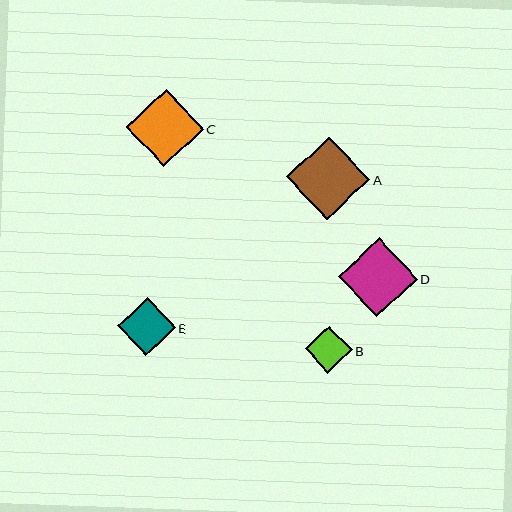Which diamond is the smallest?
Diamond B is the smallest with a size of approximately 47 pixels.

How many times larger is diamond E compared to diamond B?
Diamond E is approximately 1.2 times the size of diamond B.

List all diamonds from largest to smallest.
From largest to smallest: A, D, C, E, B.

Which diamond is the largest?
Diamond A is the largest with a size of approximately 83 pixels.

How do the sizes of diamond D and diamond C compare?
Diamond D and diamond C are approximately the same size.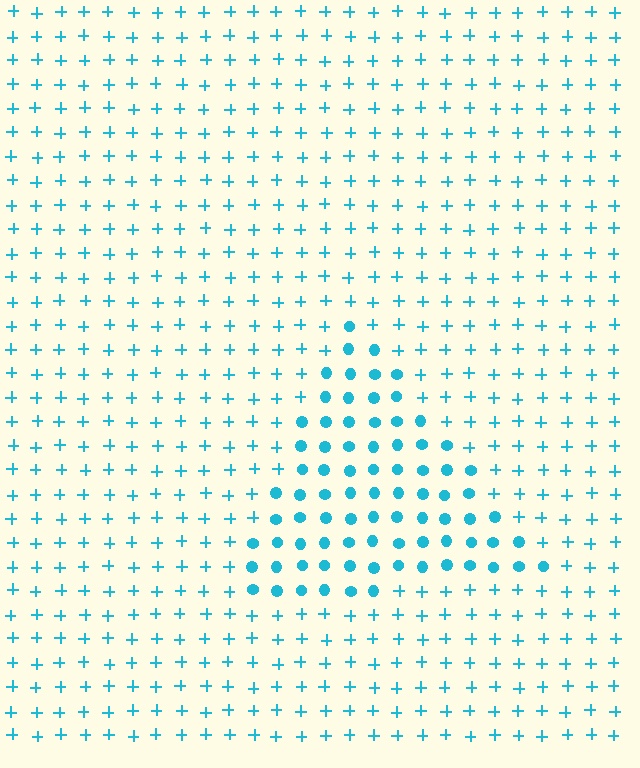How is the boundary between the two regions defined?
The boundary is defined by a change in element shape: circles inside vs. plus signs outside. All elements share the same color and spacing.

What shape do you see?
I see a triangle.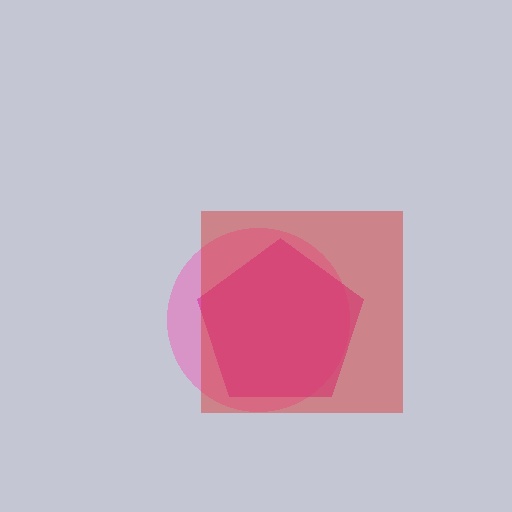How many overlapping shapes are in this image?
There are 3 overlapping shapes in the image.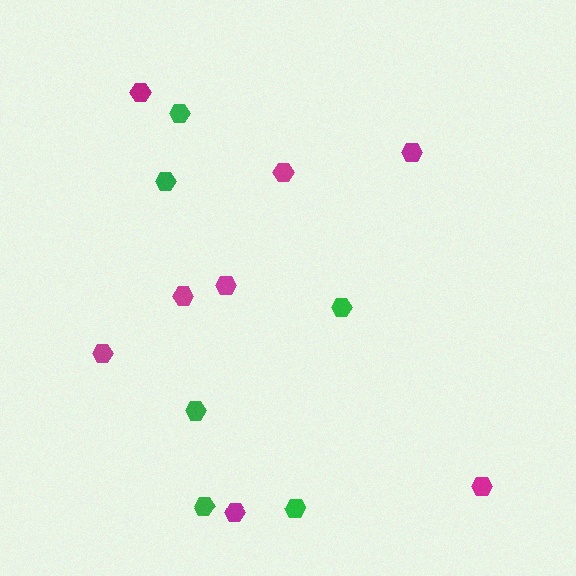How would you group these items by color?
There are 2 groups: one group of magenta hexagons (8) and one group of green hexagons (6).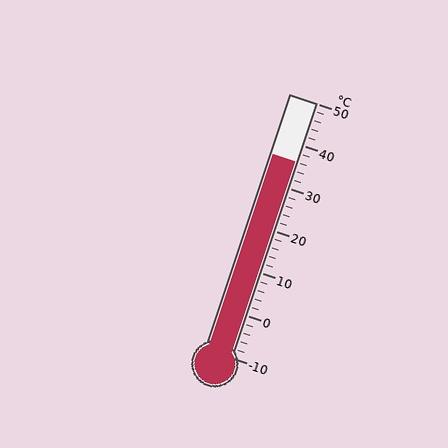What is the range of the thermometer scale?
The thermometer scale ranges from -10°C to 50°C.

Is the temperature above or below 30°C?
The temperature is above 30°C.